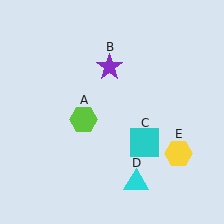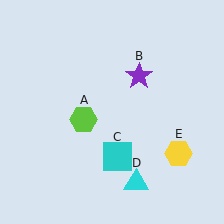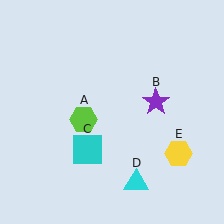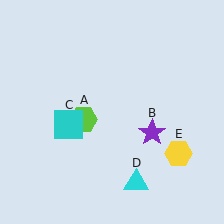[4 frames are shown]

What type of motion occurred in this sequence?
The purple star (object B), cyan square (object C) rotated clockwise around the center of the scene.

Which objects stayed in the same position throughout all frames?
Lime hexagon (object A) and cyan triangle (object D) and yellow hexagon (object E) remained stationary.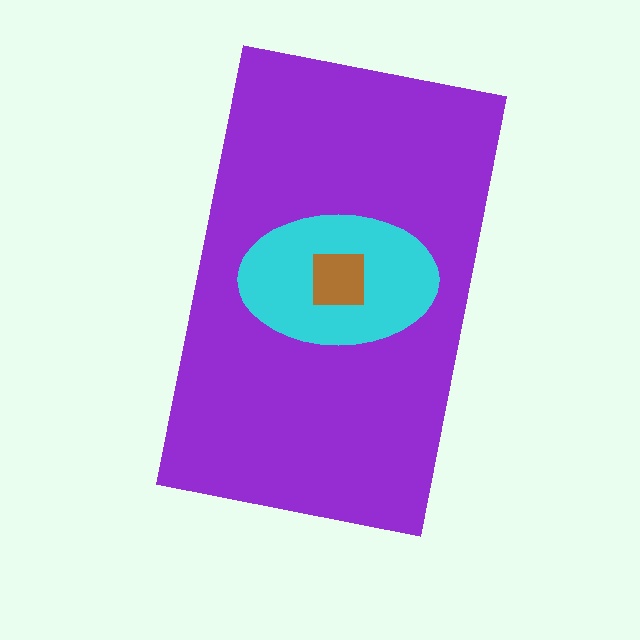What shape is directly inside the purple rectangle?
The cyan ellipse.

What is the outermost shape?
The purple rectangle.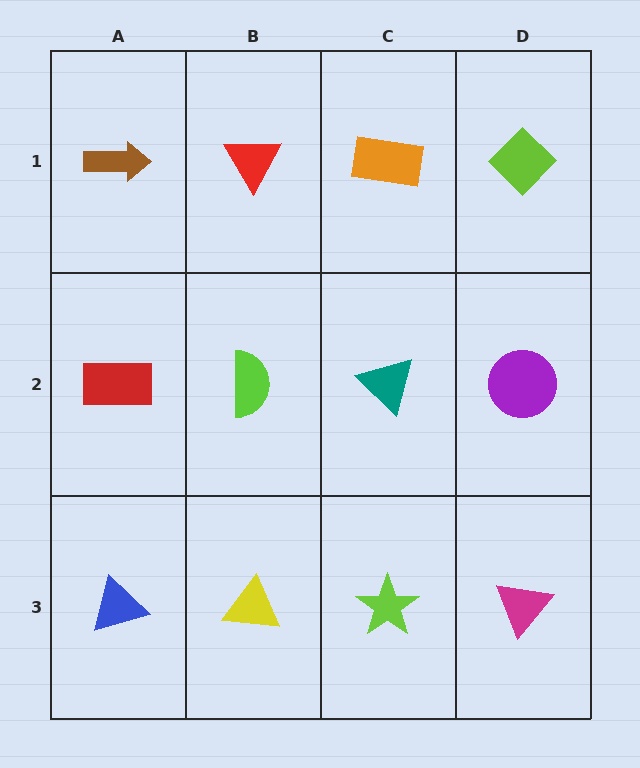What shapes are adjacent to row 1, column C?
A teal triangle (row 2, column C), a red triangle (row 1, column B), a lime diamond (row 1, column D).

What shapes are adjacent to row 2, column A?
A brown arrow (row 1, column A), a blue triangle (row 3, column A), a lime semicircle (row 2, column B).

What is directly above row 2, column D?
A lime diamond.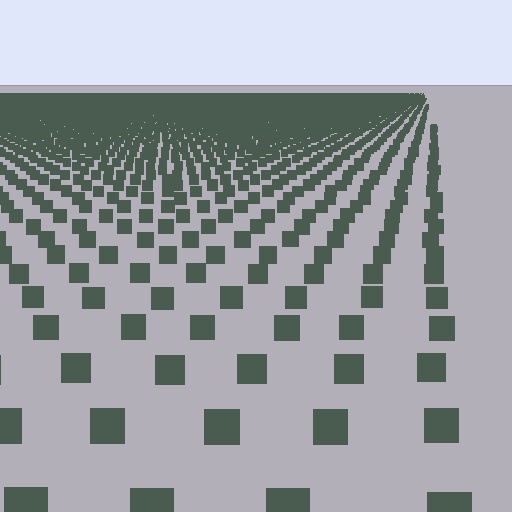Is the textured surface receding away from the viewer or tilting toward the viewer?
The surface is receding away from the viewer. Texture elements get smaller and denser toward the top.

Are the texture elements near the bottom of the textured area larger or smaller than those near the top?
Larger. Near the bottom, elements are closer to the viewer and appear at a bigger on-screen size.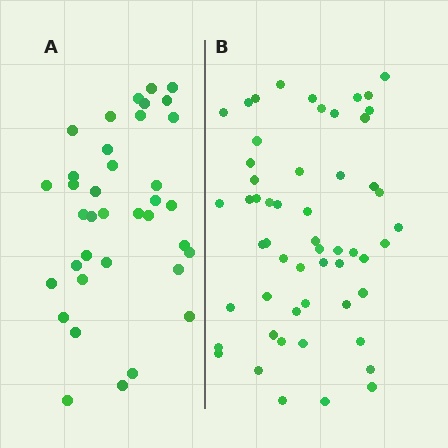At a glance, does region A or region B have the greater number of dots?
Region B (the right region) has more dots.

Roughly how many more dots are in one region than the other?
Region B has approximately 20 more dots than region A.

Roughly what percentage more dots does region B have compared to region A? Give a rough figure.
About 50% more.